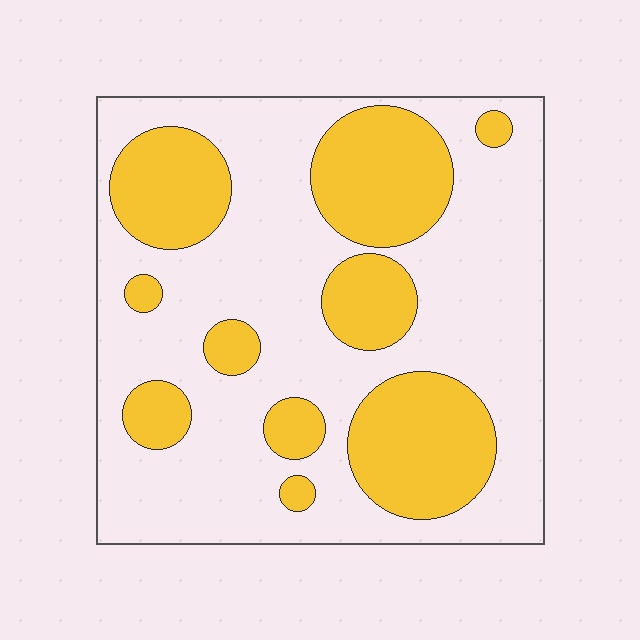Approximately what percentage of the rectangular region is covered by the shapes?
Approximately 35%.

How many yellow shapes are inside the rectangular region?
10.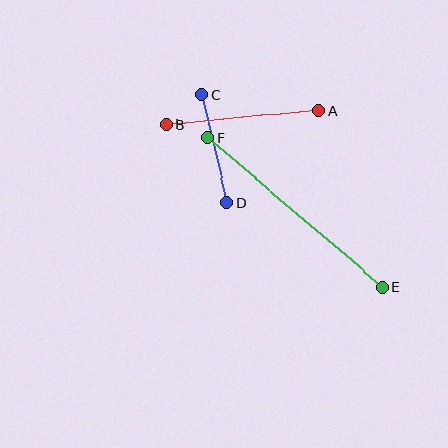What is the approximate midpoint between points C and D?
The midpoint is at approximately (215, 149) pixels.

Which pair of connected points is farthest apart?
Points E and F are farthest apart.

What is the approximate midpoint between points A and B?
The midpoint is at approximately (243, 118) pixels.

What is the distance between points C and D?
The distance is approximately 111 pixels.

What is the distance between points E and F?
The distance is approximately 230 pixels.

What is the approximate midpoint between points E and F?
The midpoint is at approximately (295, 212) pixels.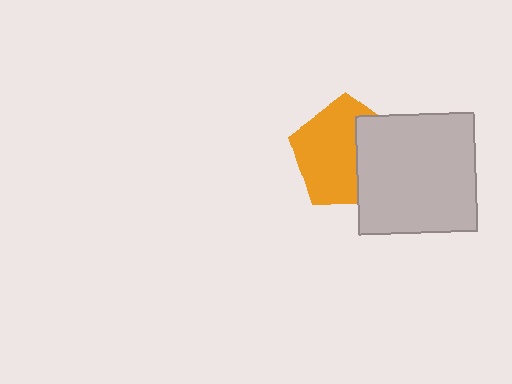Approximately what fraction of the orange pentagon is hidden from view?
Roughly 37% of the orange pentagon is hidden behind the light gray square.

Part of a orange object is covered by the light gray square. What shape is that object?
It is a pentagon.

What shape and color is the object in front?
The object in front is a light gray square.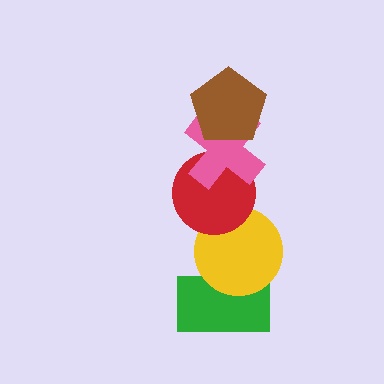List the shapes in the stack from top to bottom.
From top to bottom: the brown pentagon, the pink cross, the red circle, the yellow circle, the green rectangle.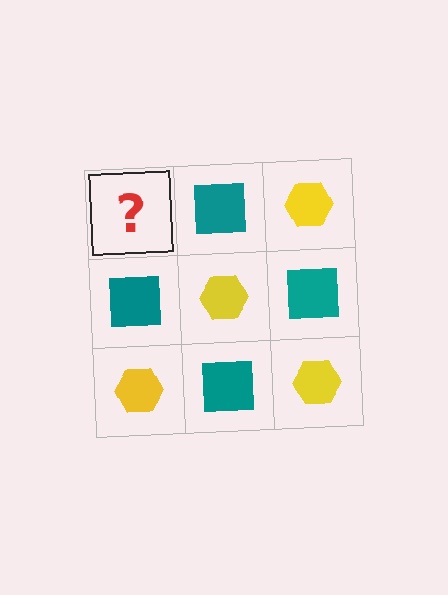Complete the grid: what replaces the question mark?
The question mark should be replaced with a yellow hexagon.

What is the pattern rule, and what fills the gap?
The rule is that it alternates yellow hexagon and teal square in a checkerboard pattern. The gap should be filled with a yellow hexagon.